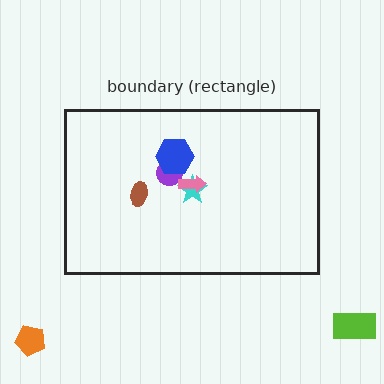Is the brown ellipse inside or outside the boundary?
Inside.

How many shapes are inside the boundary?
5 inside, 2 outside.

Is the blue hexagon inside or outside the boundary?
Inside.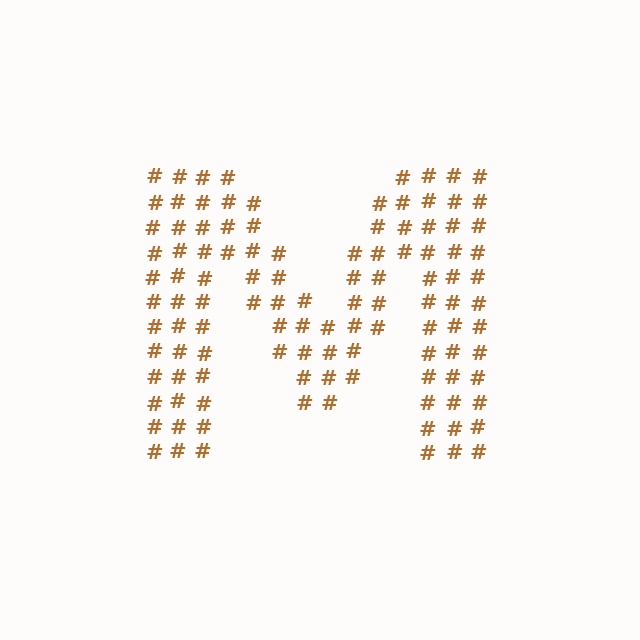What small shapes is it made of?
It is made of small hash symbols.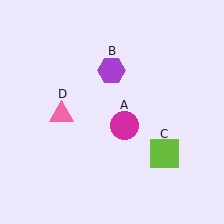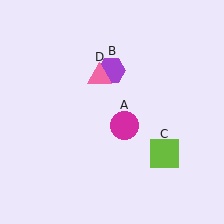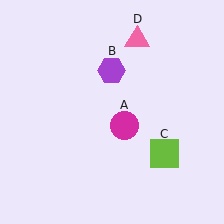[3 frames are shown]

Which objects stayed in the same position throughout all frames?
Magenta circle (object A) and purple hexagon (object B) and lime square (object C) remained stationary.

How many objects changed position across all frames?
1 object changed position: pink triangle (object D).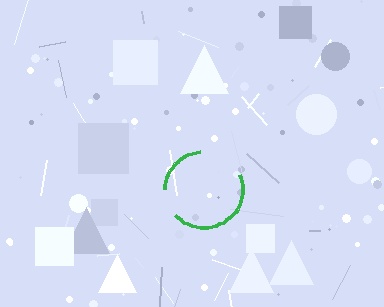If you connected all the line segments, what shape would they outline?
They would outline a circle.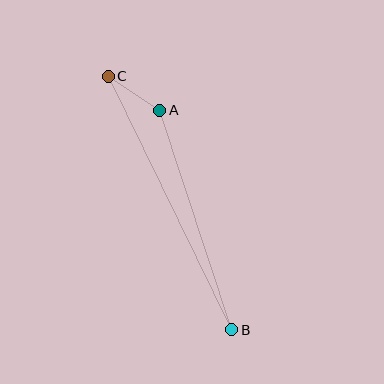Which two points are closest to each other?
Points A and C are closest to each other.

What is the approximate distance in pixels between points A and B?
The distance between A and B is approximately 231 pixels.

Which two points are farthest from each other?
Points B and C are farthest from each other.